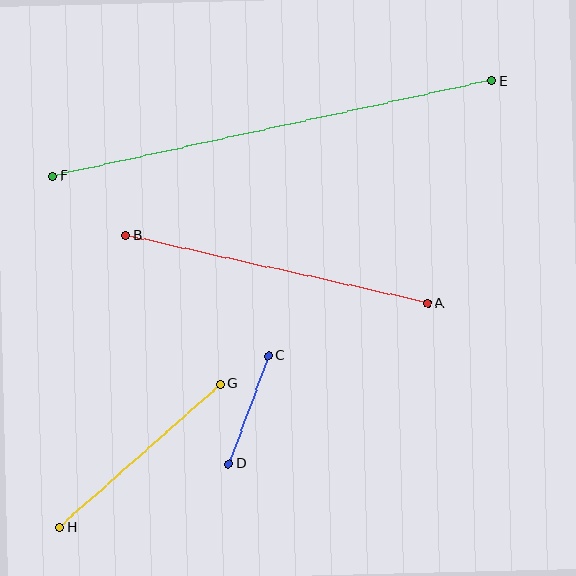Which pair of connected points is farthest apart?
Points E and F are farthest apart.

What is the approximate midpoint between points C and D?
The midpoint is at approximately (249, 410) pixels.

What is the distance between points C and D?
The distance is approximately 115 pixels.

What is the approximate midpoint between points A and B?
The midpoint is at approximately (277, 269) pixels.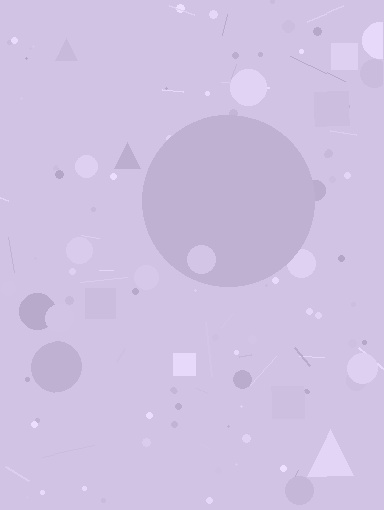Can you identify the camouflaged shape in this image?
The camouflaged shape is a circle.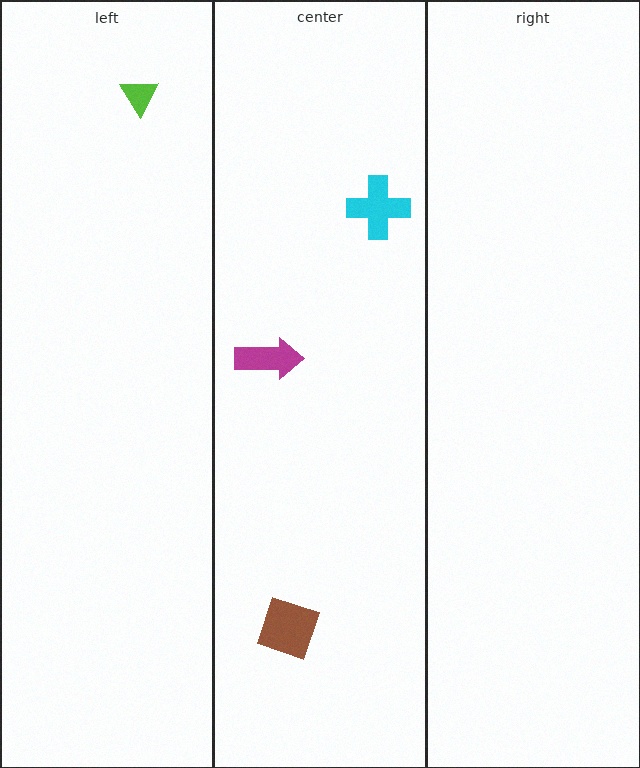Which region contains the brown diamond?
The center region.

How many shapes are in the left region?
1.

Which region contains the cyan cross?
The center region.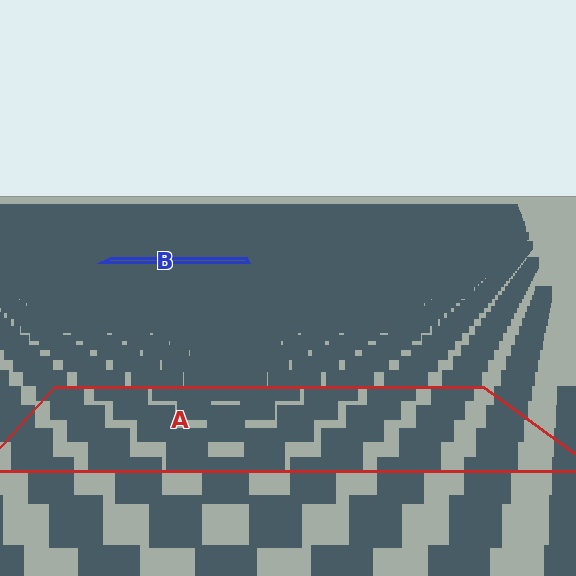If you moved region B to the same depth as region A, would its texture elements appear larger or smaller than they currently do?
They would appear larger. At a closer depth, the same texture elements are projected at a bigger on-screen size.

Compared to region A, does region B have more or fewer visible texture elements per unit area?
Region B has more texture elements per unit area — they are packed more densely because it is farther away.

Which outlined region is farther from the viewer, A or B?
Region B is farther from the viewer — the texture elements inside it appear smaller and more densely packed.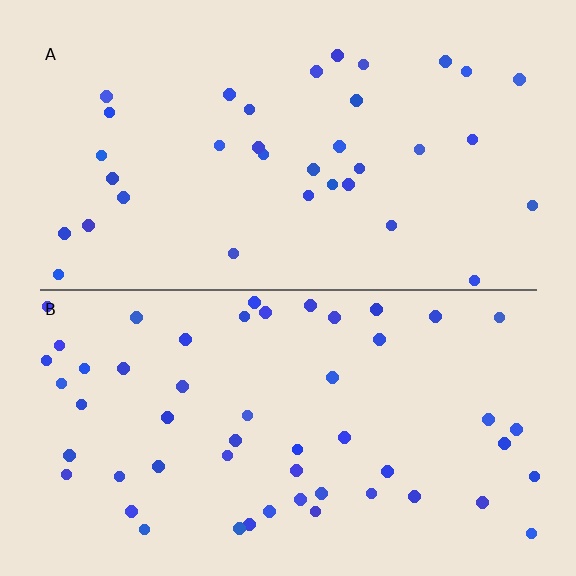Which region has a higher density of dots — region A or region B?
B (the bottom).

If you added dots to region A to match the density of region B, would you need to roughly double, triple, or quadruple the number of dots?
Approximately double.